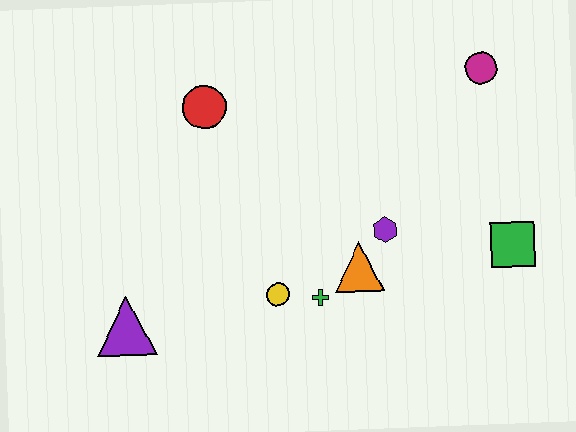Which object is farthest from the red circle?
The green square is farthest from the red circle.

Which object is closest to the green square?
The purple hexagon is closest to the green square.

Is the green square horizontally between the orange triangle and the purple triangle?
No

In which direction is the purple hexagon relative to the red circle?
The purple hexagon is to the right of the red circle.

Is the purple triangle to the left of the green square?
Yes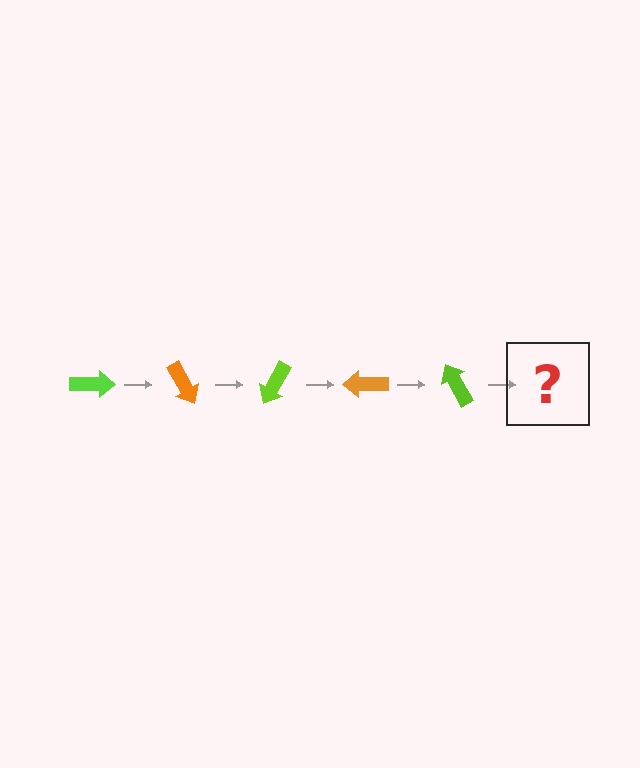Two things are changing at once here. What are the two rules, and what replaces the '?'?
The two rules are that it rotates 60 degrees each step and the color cycles through lime and orange. The '?' should be an orange arrow, rotated 300 degrees from the start.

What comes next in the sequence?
The next element should be an orange arrow, rotated 300 degrees from the start.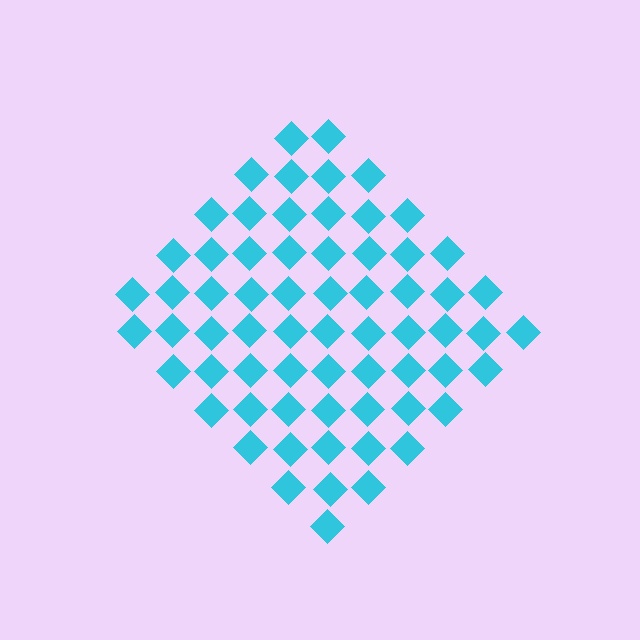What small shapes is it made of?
It is made of small diamonds.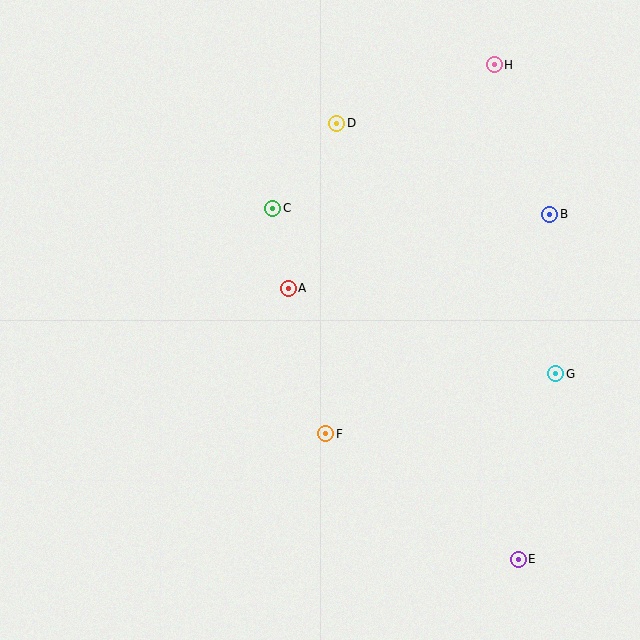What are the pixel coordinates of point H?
Point H is at (494, 65).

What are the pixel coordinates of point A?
Point A is at (288, 288).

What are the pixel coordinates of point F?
Point F is at (326, 434).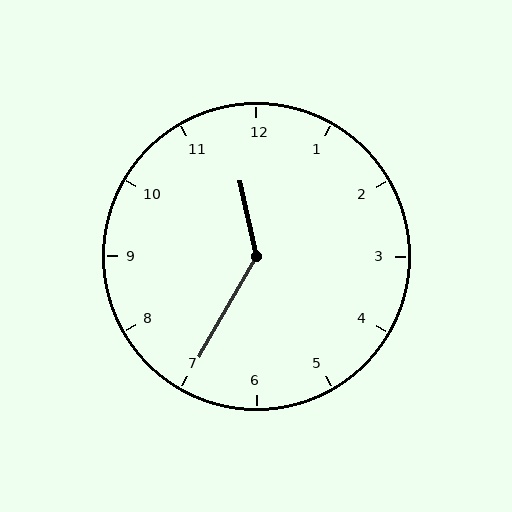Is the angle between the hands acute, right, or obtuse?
It is obtuse.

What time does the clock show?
11:35.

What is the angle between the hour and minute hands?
Approximately 138 degrees.